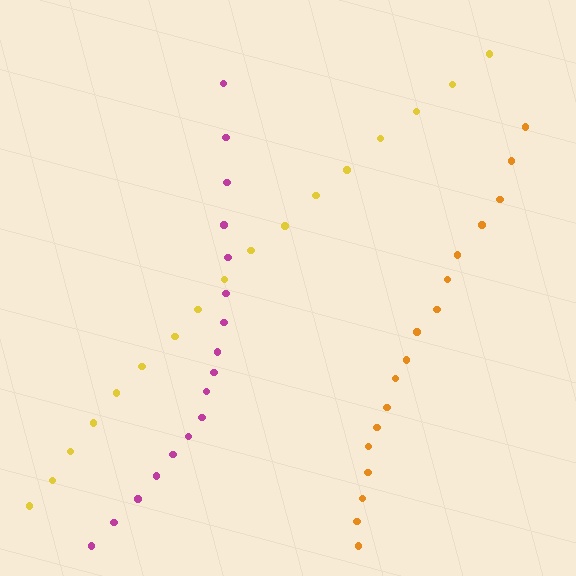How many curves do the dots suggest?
There are 3 distinct paths.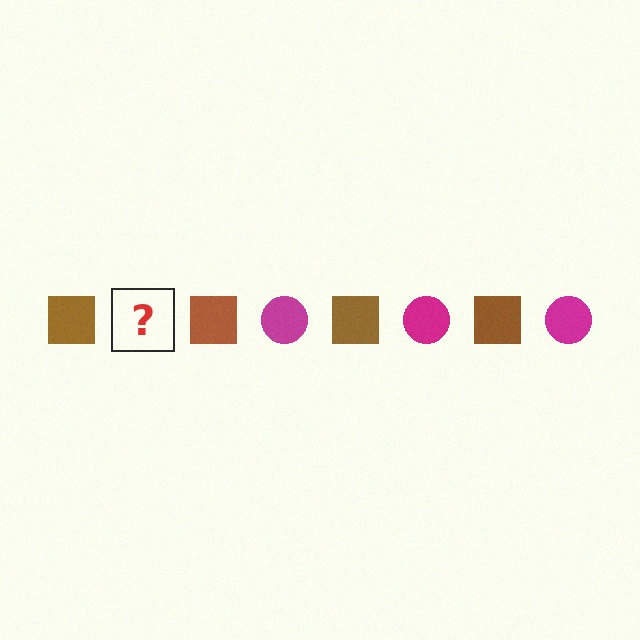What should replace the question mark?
The question mark should be replaced with a magenta circle.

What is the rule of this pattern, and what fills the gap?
The rule is that the pattern alternates between brown square and magenta circle. The gap should be filled with a magenta circle.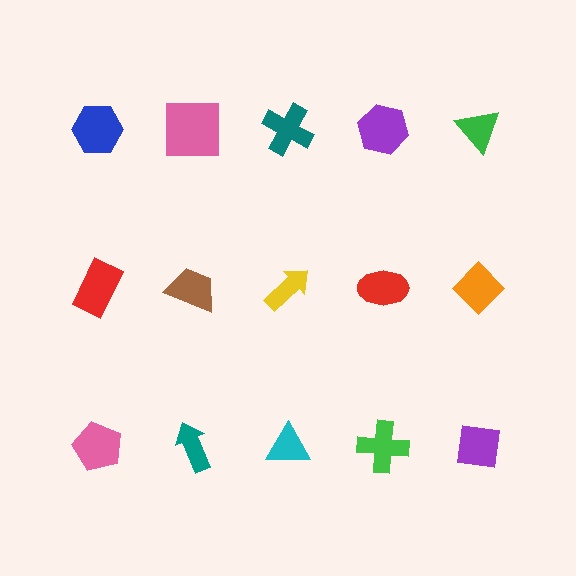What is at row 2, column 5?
An orange diamond.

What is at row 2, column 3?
A yellow arrow.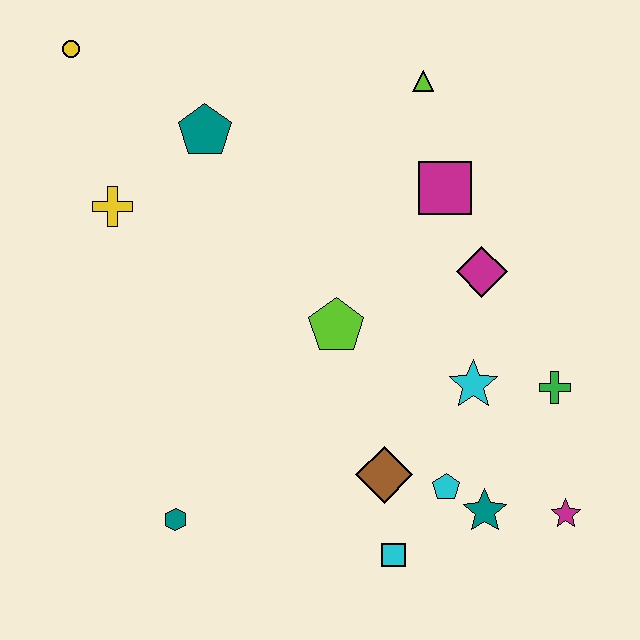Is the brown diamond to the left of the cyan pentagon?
Yes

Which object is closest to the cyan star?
The green cross is closest to the cyan star.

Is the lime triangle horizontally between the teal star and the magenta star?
No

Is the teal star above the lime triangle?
No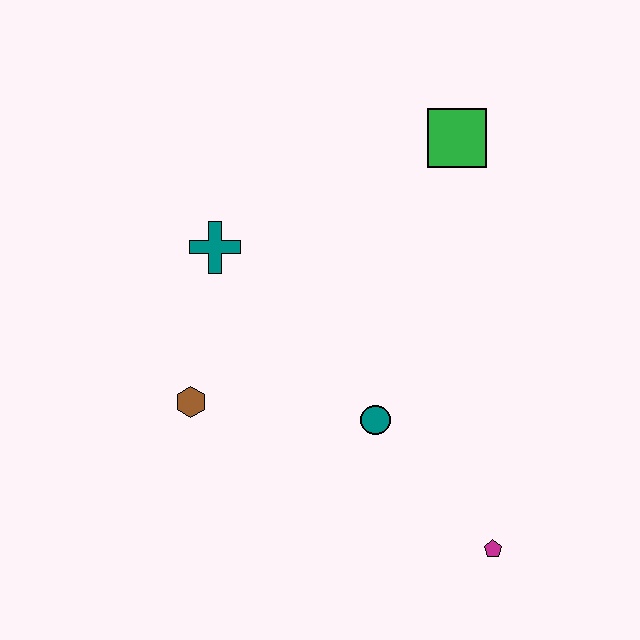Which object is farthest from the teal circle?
The green square is farthest from the teal circle.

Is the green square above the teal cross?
Yes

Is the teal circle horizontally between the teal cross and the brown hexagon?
No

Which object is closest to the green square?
The teal cross is closest to the green square.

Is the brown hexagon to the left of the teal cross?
Yes